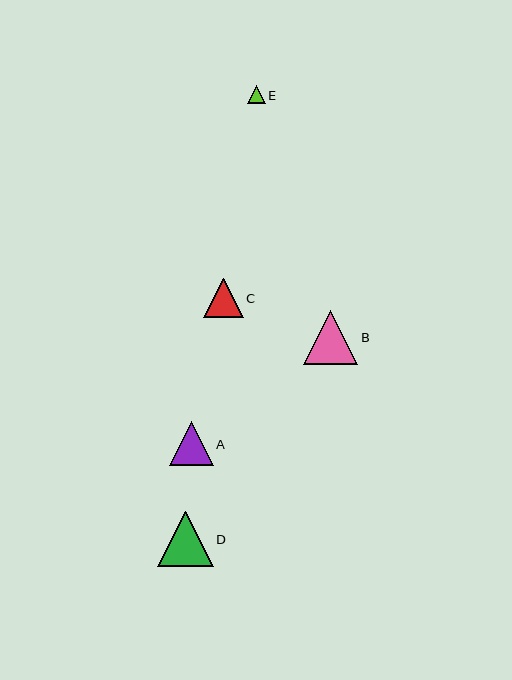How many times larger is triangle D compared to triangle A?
Triangle D is approximately 1.3 times the size of triangle A.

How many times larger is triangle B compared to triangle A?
Triangle B is approximately 1.2 times the size of triangle A.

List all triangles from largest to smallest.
From largest to smallest: D, B, A, C, E.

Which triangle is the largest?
Triangle D is the largest with a size of approximately 55 pixels.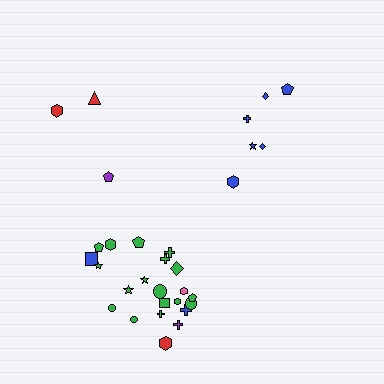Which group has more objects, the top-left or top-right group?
The top-right group.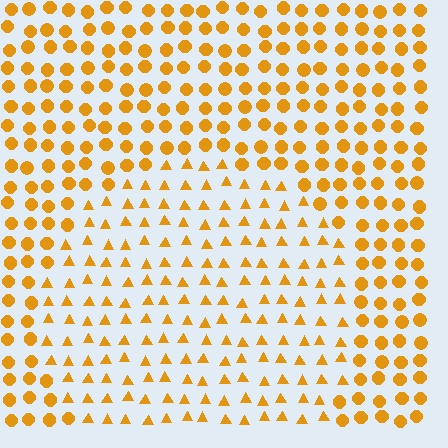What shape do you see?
I see a circle.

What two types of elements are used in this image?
The image uses triangles inside the circle region and circles outside it.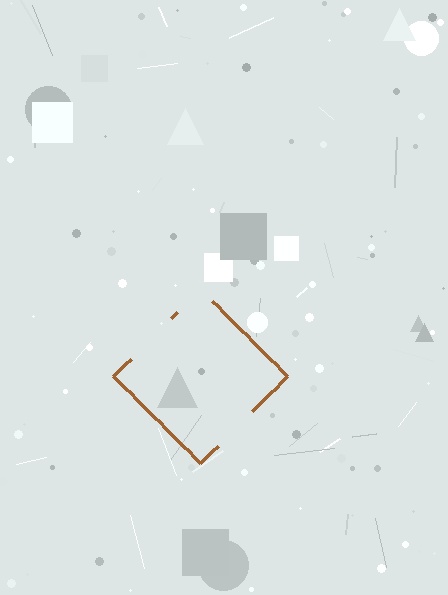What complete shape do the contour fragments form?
The contour fragments form a diamond.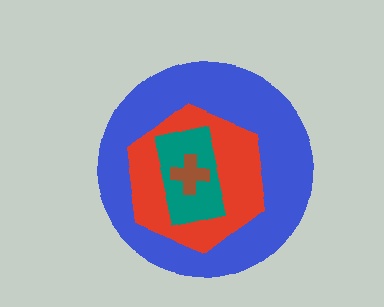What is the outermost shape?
The blue circle.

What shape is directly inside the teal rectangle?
The brown cross.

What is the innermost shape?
The brown cross.